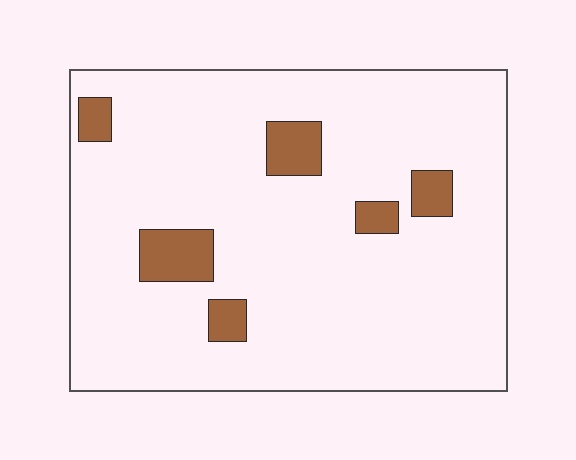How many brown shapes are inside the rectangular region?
6.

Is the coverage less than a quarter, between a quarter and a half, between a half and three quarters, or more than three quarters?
Less than a quarter.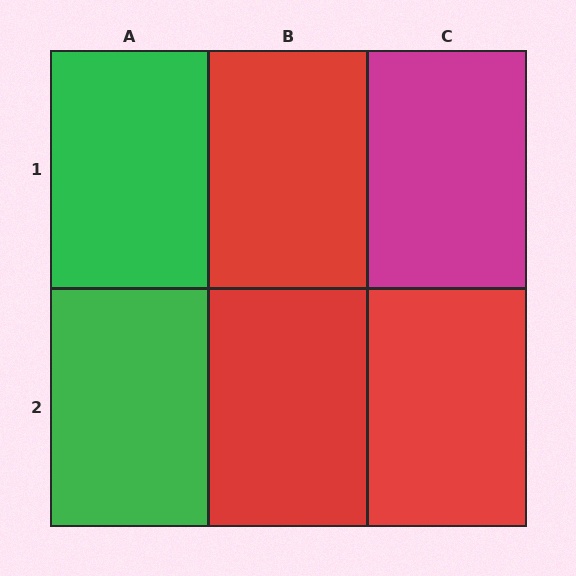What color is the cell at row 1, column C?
Magenta.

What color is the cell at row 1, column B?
Red.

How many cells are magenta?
1 cell is magenta.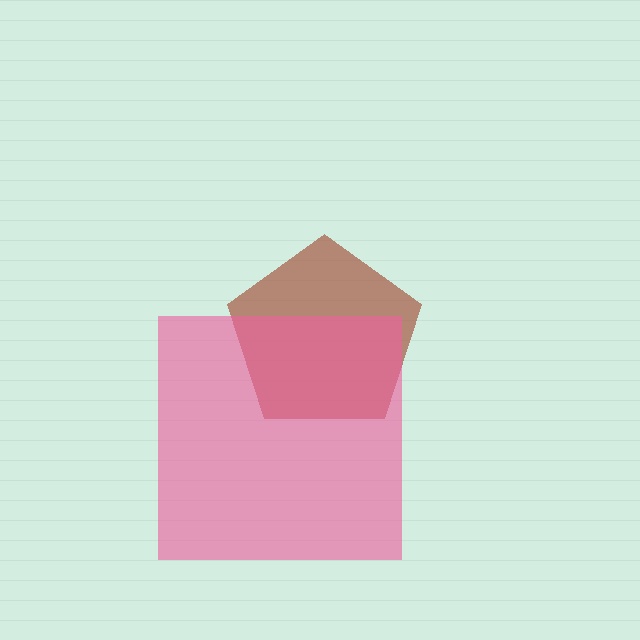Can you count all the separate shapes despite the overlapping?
Yes, there are 2 separate shapes.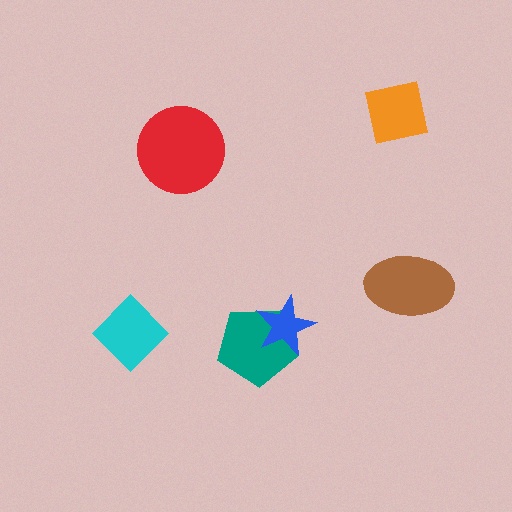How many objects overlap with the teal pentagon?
1 object overlaps with the teal pentagon.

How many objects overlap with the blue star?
1 object overlaps with the blue star.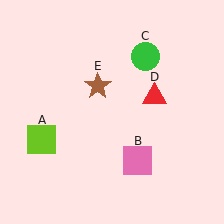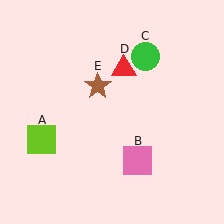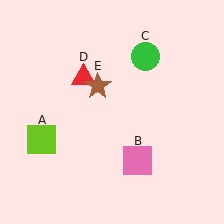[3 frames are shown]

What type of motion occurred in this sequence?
The red triangle (object D) rotated counterclockwise around the center of the scene.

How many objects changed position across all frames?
1 object changed position: red triangle (object D).